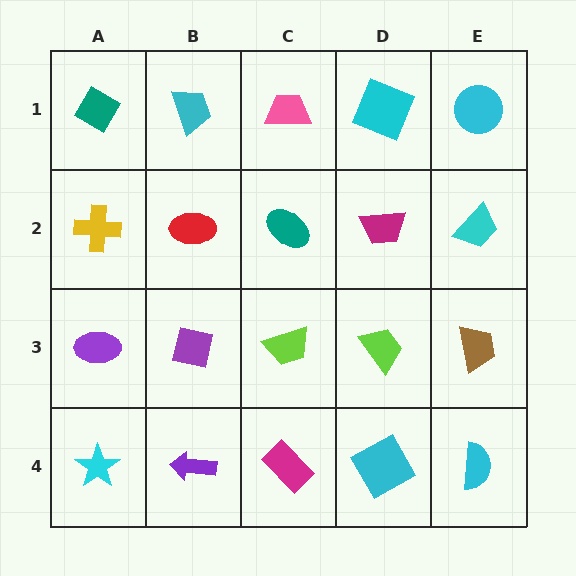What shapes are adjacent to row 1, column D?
A magenta trapezoid (row 2, column D), a pink trapezoid (row 1, column C), a cyan circle (row 1, column E).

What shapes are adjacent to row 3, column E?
A cyan trapezoid (row 2, column E), a cyan semicircle (row 4, column E), a lime trapezoid (row 3, column D).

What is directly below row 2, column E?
A brown trapezoid.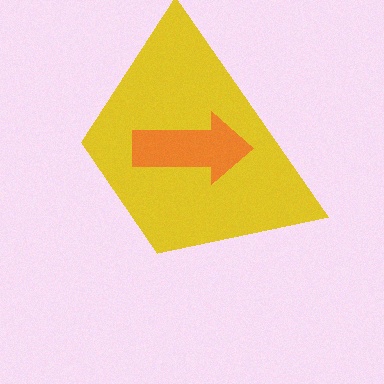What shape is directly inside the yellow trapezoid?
The orange arrow.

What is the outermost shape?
The yellow trapezoid.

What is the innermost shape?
The orange arrow.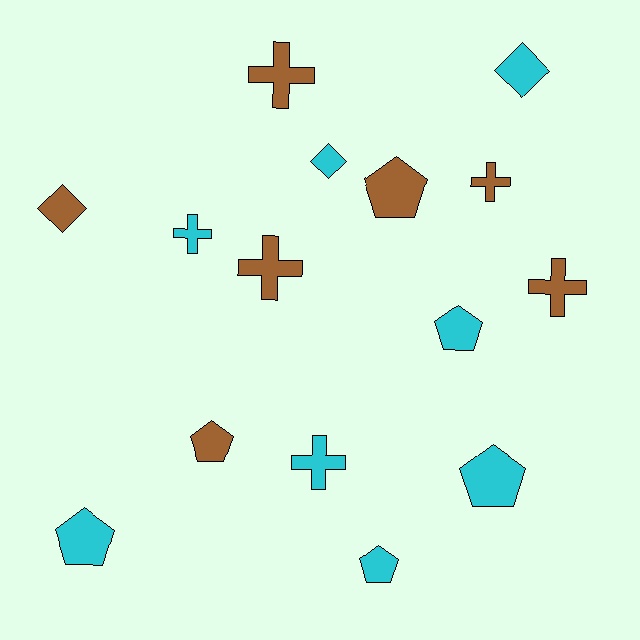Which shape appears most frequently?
Pentagon, with 6 objects.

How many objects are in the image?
There are 15 objects.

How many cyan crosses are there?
There are 2 cyan crosses.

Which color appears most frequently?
Cyan, with 8 objects.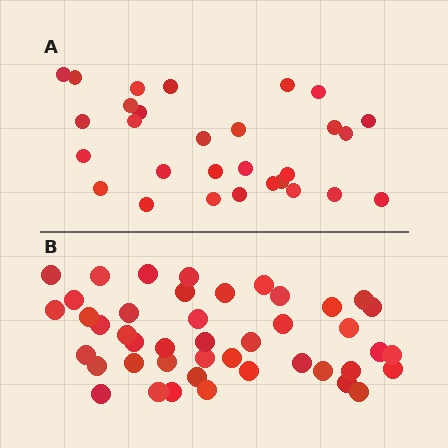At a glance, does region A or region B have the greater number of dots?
Region B (the bottom region) has more dots.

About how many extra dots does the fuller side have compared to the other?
Region B has approximately 15 more dots than region A.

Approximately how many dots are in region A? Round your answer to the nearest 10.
About 30 dots. (The exact count is 29, which rounds to 30.)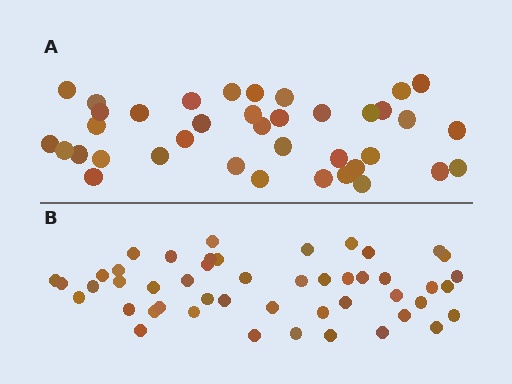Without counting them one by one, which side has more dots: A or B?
Region B (the bottom region) has more dots.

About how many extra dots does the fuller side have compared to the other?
Region B has roughly 10 or so more dots than region A.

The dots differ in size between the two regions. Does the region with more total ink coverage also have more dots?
No. Region A has more total ink coverage because its dots are larger, but region B actually contains more individual dots. Total area can be misleading — the number of items is what matters here.